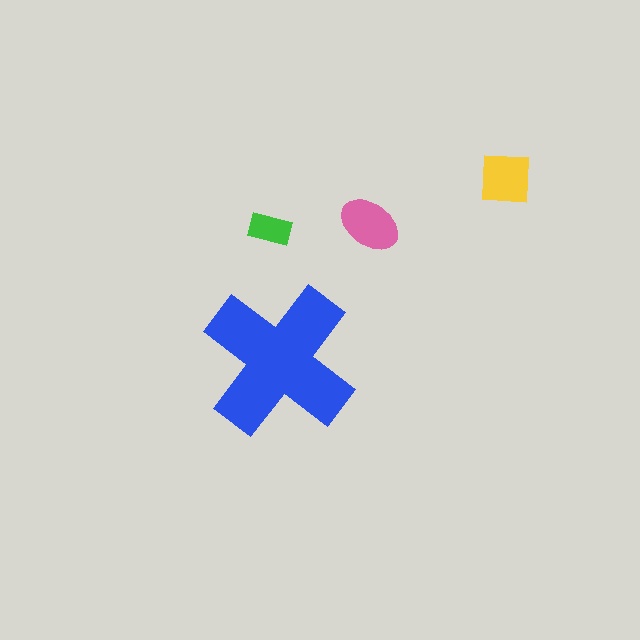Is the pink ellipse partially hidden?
No, the pink ellipse is fully visible.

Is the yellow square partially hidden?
No, the yellow square is fully visible.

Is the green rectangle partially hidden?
No, the green rectangle is fully visible.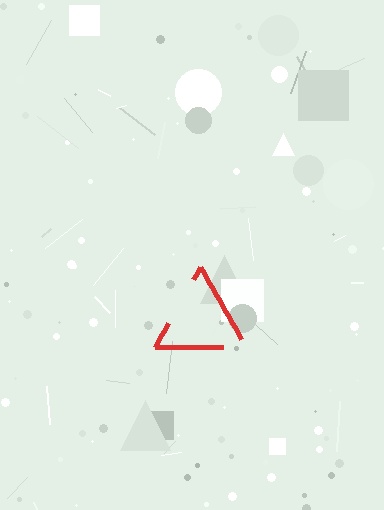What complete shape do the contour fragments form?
The contour fragments form a triangle.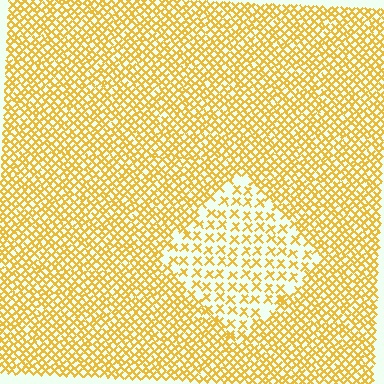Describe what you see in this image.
The image contains small yellow elements arranged at two different densities. A diamond-shaped region is visible where the elements are less densely packed than the surrounding area.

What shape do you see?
I see a diamond.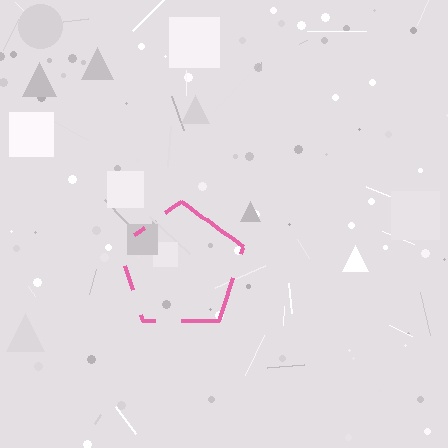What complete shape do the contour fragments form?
The contour fragments form a pentagon.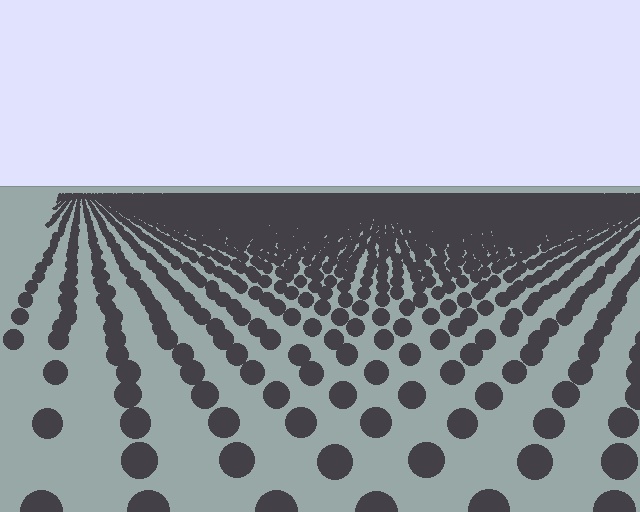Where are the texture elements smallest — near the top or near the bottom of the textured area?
Near the top.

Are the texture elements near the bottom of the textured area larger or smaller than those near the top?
Larger. Near the bottom, elements are closer to the viewer and appear at a bigger on-screen size.